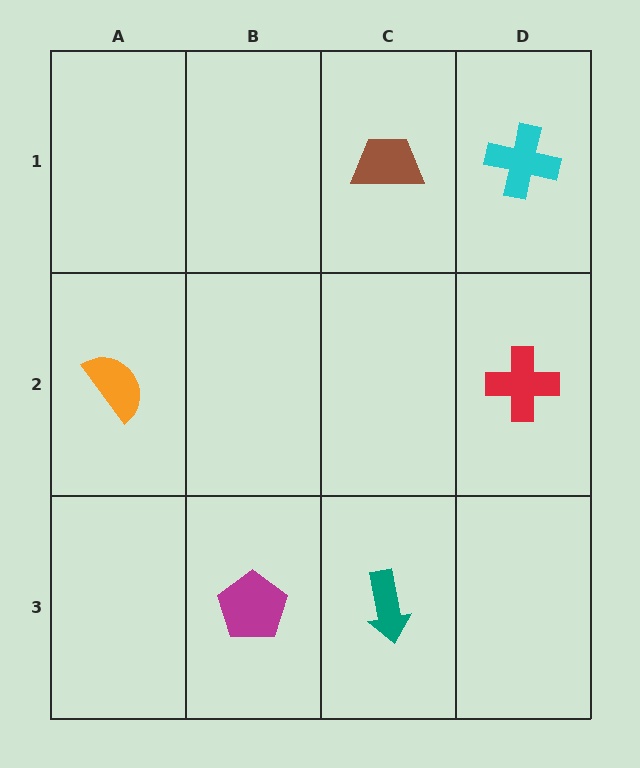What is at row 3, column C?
A teal arrow.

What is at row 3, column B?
A magenta pentagon.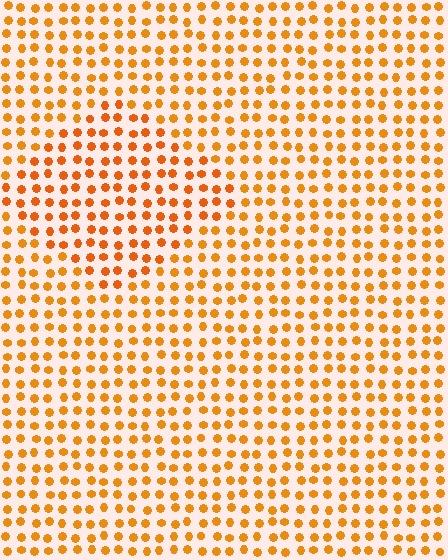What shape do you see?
I see a diamond.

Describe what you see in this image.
The image is filled with small orange elements in a uniform arrangement. A diamond-shaped region is visible where the elements are tinted to a slightly different hue, forming a subtle color boundary.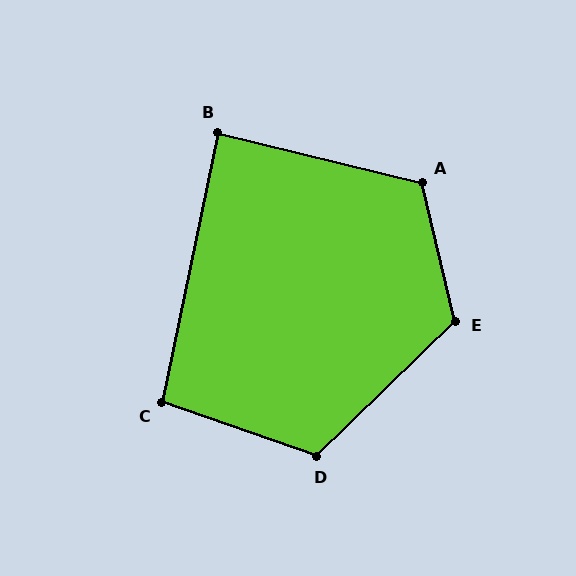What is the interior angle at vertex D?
Approximately 117 degrees (obtuse).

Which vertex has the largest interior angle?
E, at approximately 121 degrees.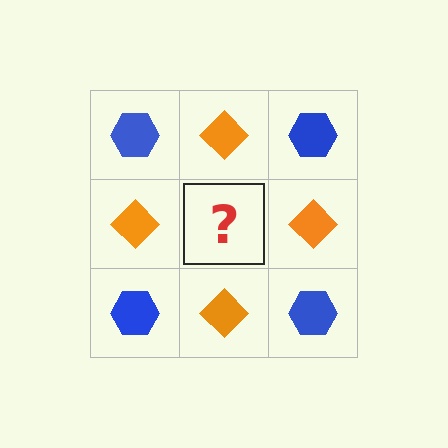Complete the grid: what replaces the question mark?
The question mark should be replaced with a blue hexagon.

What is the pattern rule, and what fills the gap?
The rule is that it alternates blue hexagon and orange diamond in a checkerboard pattern. The gap should be filled with a blue hexagon.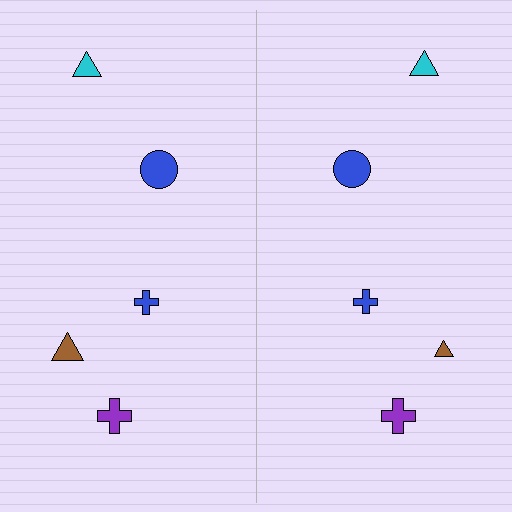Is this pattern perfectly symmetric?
No, the pattern is not perfectly symmetric. The brown triangle on the right side has a different size than its mirror counterpart.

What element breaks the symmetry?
The brown triangle on the right side has a different size than its mirror counterpart.